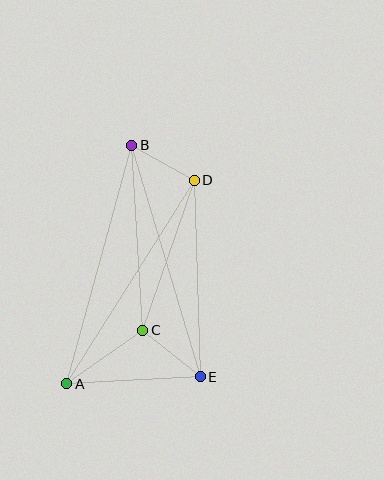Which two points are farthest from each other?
Points A and B are farthest from each other.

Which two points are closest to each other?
Points B and D are closest to each other.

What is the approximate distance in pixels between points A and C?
The distance between A and C is approximately 93 pixels.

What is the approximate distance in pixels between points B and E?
The distance between B and E is approximately 241 pixels.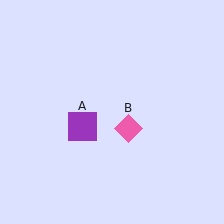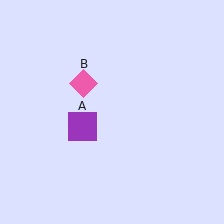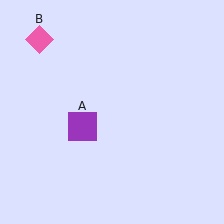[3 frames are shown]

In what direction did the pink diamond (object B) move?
The pink diamond (object B) moved up and to the left.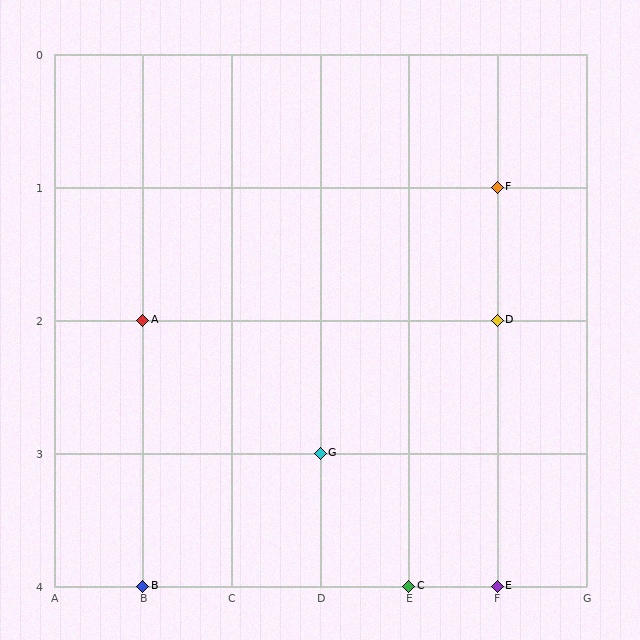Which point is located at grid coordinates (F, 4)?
Point E is at (F, 4).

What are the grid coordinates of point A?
Point A is at grid coordinates (B, 2).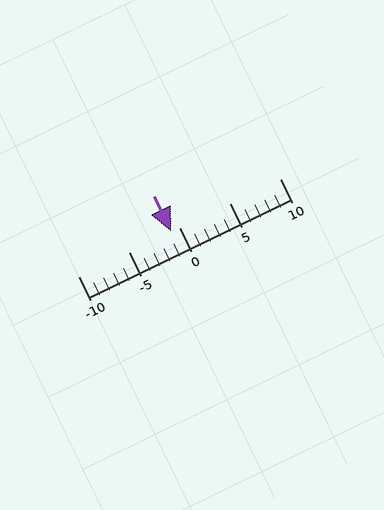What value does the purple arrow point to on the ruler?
The purple arrow points to approximately -1.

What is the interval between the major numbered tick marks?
The major tick marks are spaced 5 units apart.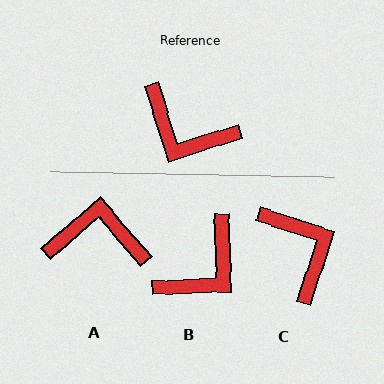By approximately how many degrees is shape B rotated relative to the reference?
Approximately 75 degrees counter-clockwise.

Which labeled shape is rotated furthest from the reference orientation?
A, about 156 degrees away.